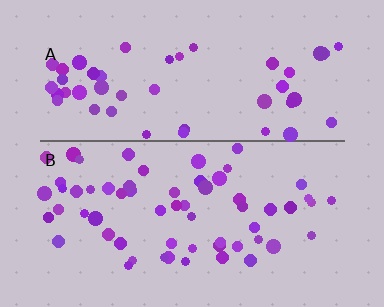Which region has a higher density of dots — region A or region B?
B (the bottom).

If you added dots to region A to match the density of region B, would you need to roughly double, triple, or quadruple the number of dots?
Approximately double.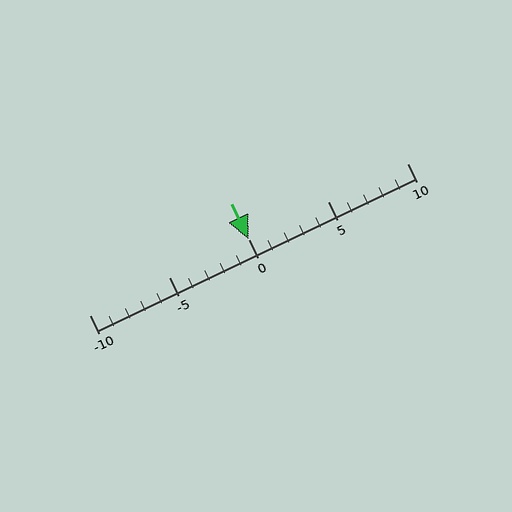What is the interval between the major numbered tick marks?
The major tick marks are spaced 5 units apart.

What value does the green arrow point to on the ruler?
The green arrow points to approximately 0.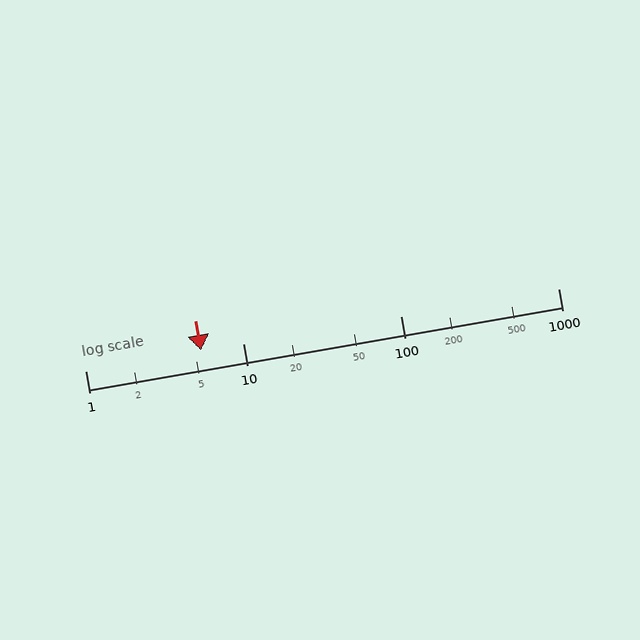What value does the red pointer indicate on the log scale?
The pointer indicates approximately 5.4.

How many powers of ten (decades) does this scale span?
The scale spans 3 decades, from 1 to 1000.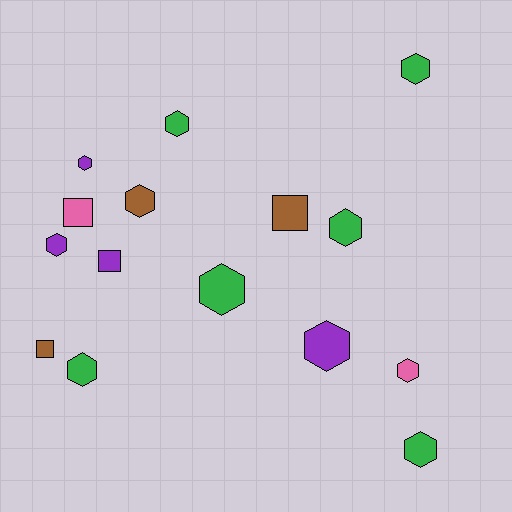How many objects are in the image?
There are 15 objects.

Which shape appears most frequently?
Hexagon, with 11 objects.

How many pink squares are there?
There is 1 pink square.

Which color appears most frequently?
Green, with 6 objects.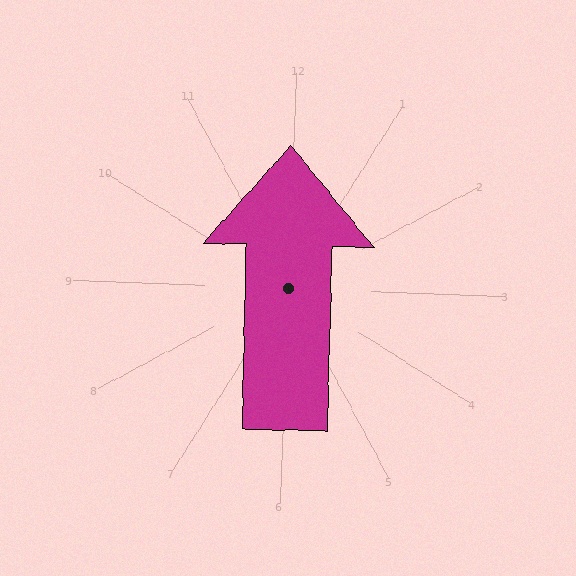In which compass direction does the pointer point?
North.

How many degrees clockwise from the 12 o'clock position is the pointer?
Approximately 359 degrees.